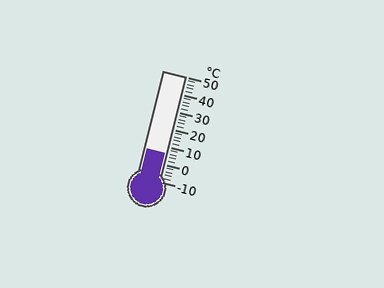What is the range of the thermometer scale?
The thermometer scale ranges from -10°C to 50°C.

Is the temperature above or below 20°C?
The temperature is below 20°C.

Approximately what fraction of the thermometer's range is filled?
The thermometer is filled to approximately 25% of its range.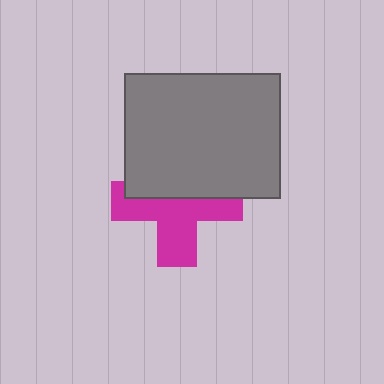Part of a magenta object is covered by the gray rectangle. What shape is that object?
It is a cross.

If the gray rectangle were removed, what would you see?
You would see the complete magenta cross.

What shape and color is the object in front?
The object in front is a gray rectangle.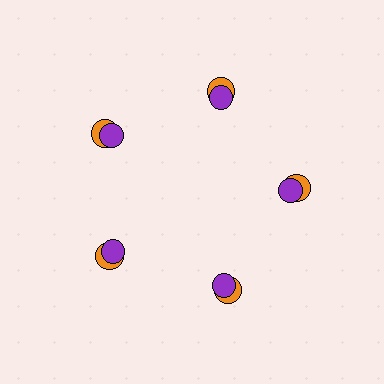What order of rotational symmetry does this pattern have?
This pattern has 5-fold rotational symmetry.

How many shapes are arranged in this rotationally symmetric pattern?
There are 10 shapes, arranged in 5 groups of 2.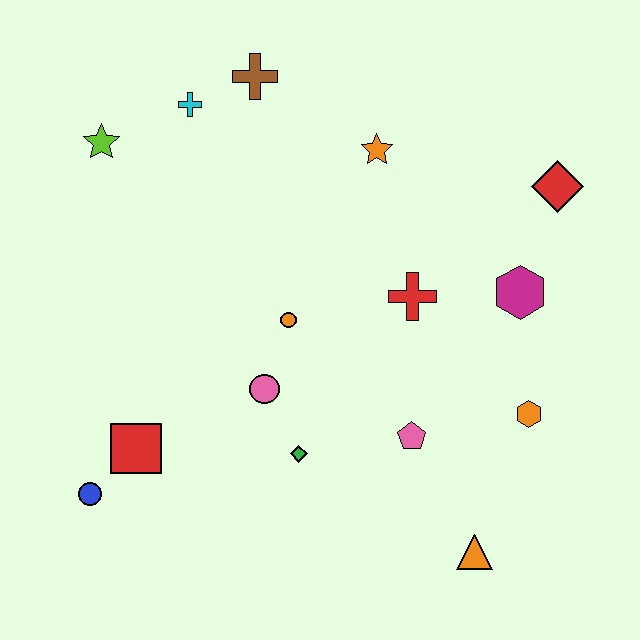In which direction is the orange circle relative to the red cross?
The orange circle is to the left of the red cross.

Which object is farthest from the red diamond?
The blue circle is farthest from the red diamond.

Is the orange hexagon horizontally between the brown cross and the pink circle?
No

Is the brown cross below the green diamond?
No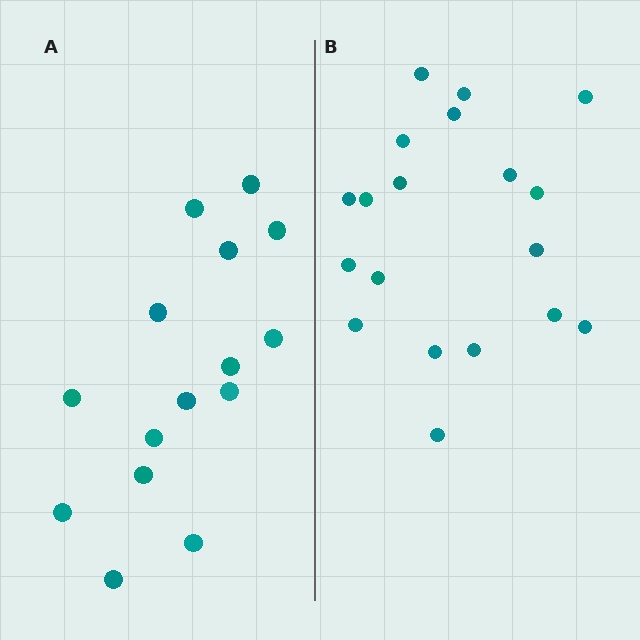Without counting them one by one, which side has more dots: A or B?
Region B (the right region) has more dots.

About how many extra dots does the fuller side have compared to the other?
Region B has about 4 more dots than region A.